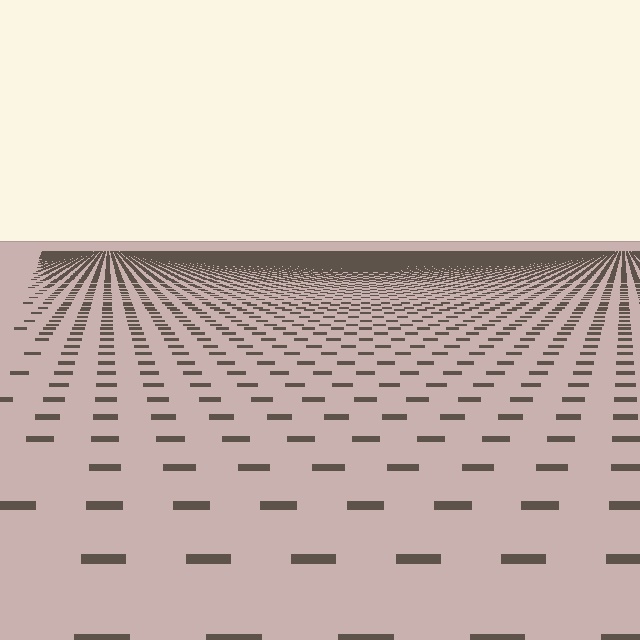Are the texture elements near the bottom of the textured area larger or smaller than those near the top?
Larger. Near the bottom, elements are closer to the viewer and appear at a bigger on-screen size.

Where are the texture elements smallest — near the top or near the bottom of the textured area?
Near the top.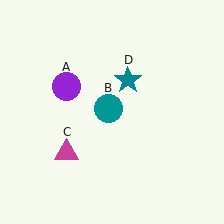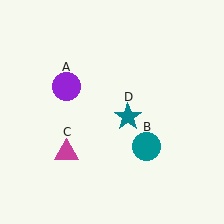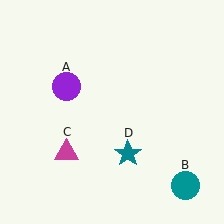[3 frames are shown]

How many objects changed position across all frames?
2 objects changed position: teal circle (object B), teal star (object D).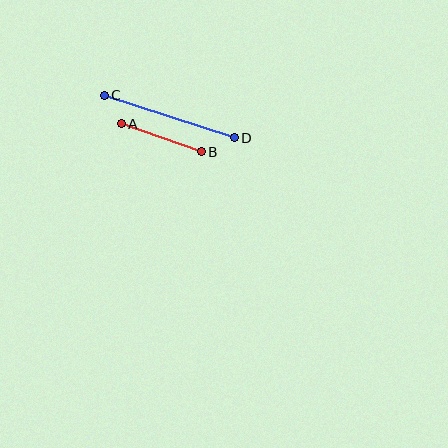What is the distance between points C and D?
The distance is approximately 137 pixels.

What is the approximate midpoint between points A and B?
The midpoint is at approximately (161, 138) pixels.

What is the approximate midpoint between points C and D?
The midpoint is at approximately (169, 117) pixels.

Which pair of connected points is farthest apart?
Points C and D are farthest apart.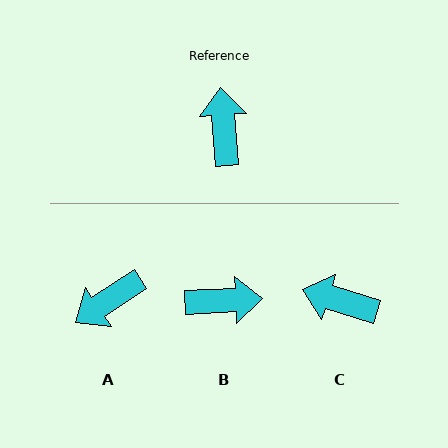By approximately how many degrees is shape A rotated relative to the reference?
Approximately 119 degrees counter-clockwise.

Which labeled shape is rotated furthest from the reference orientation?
A, about 119 degrees away.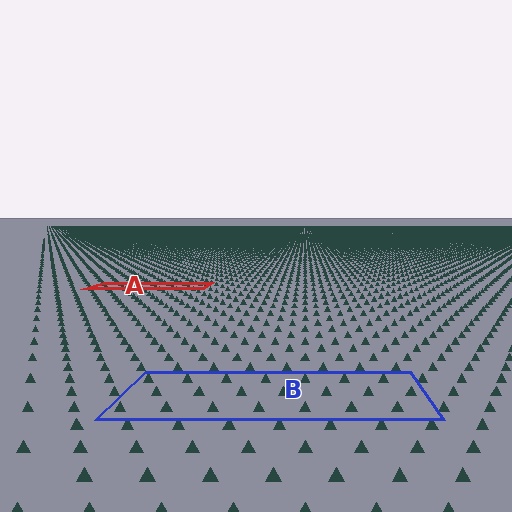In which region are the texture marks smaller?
The texture marks are smaller in region A, because it is farther away.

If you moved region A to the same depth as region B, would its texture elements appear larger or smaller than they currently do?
They would appear larger. At a closer depth, the same texture elements are projected at a bigger on-screen size.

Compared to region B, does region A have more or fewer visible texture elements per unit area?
Region A has more texture elements per unit area — they are packed more densely because it is farther away.